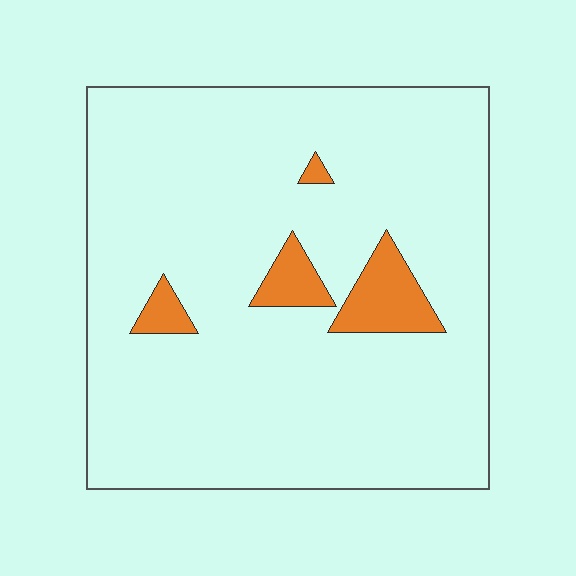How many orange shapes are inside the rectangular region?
4.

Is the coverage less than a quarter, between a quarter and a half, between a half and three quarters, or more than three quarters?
Less than a quarter.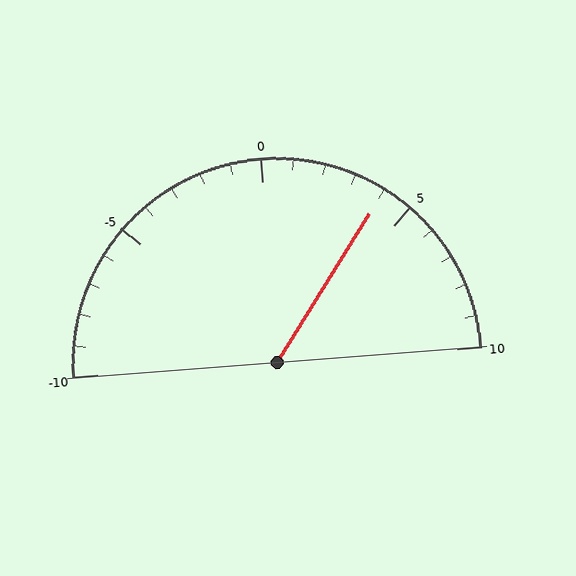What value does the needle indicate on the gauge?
The needle indicates approximately 4.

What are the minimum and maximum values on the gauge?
The gauge ranges from -10 to 10.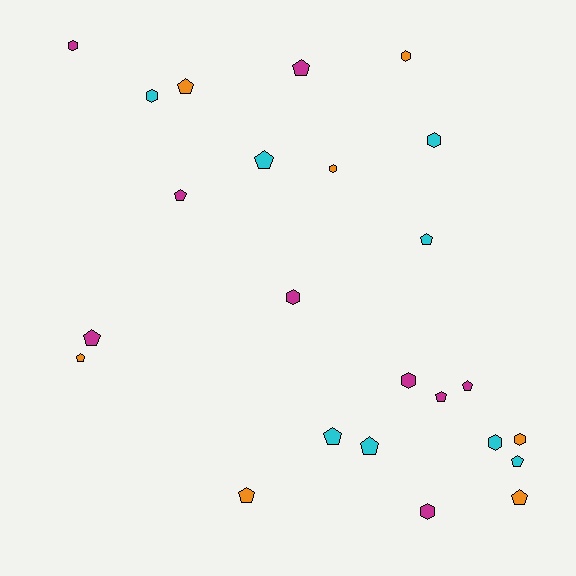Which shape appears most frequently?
Pentagon, with 14 objects.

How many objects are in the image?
There are 24 objects.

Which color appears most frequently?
Magenta, with 9 objects.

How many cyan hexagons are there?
There are 3 cyan hexagons.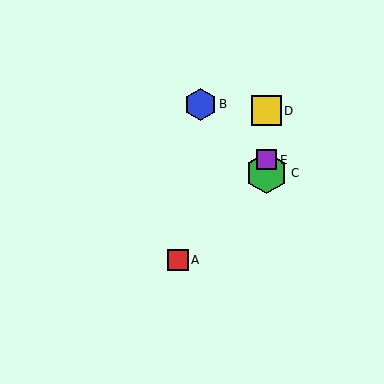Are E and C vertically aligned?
Yes, both are at x≈267.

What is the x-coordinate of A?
Object A is at x≈178.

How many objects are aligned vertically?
3 objects (C, D, E) are aligned vertically.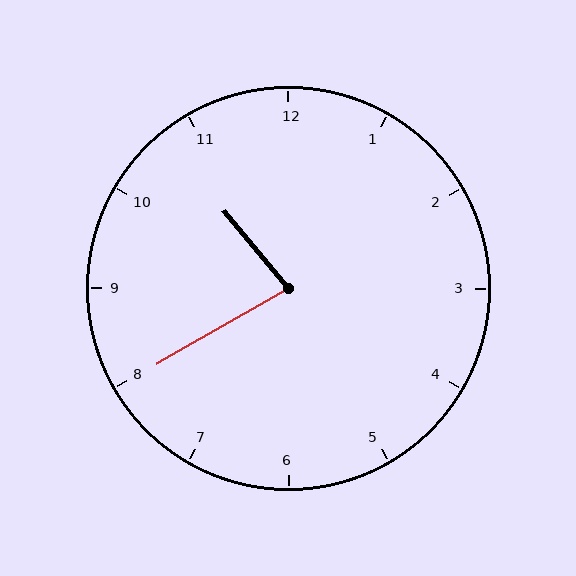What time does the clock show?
10:40.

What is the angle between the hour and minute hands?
Approximately 80 degrees.